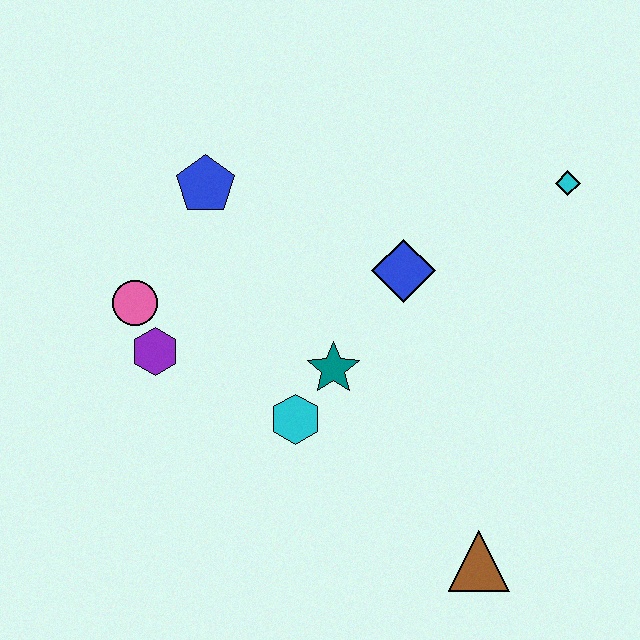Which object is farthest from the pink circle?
The cyan diamond is farthest from the pink circle.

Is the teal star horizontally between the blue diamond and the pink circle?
Yes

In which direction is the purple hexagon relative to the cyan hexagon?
The purple hexagon is to the left of the cyan hexagon.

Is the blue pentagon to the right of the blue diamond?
No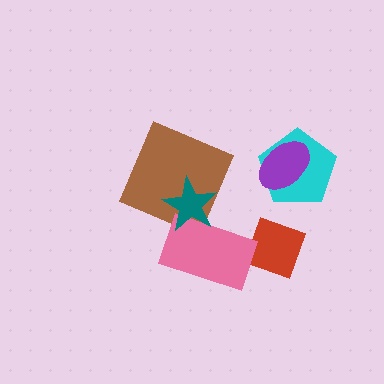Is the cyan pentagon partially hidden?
Yes, it is partially covered by another shape.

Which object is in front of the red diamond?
The pink rectangle is in front of the red diamond.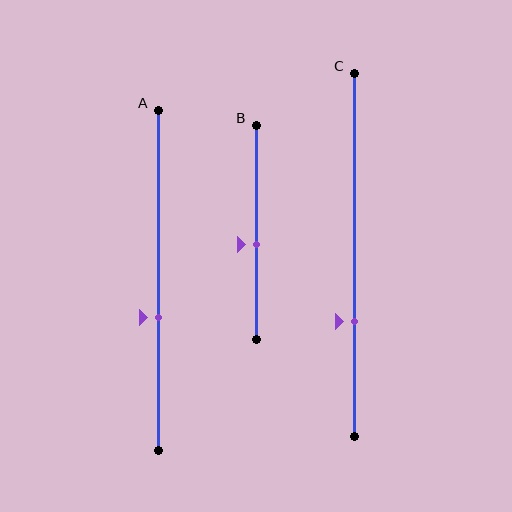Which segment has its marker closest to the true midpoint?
Segment B has its marker closest to the true midpoint.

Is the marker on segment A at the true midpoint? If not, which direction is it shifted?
No, the marker on segment A is shifted downward by about 11% of the segment length.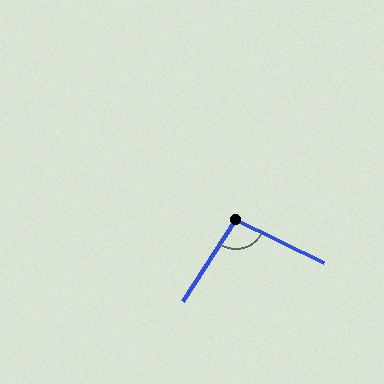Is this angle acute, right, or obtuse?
It is obtuse.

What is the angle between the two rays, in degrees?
Approximately 97 degrees.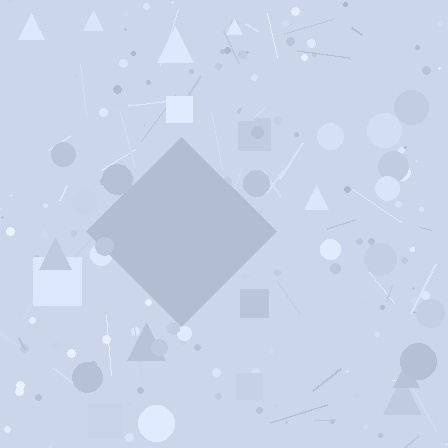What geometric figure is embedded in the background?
A diamond is embedded in the background.